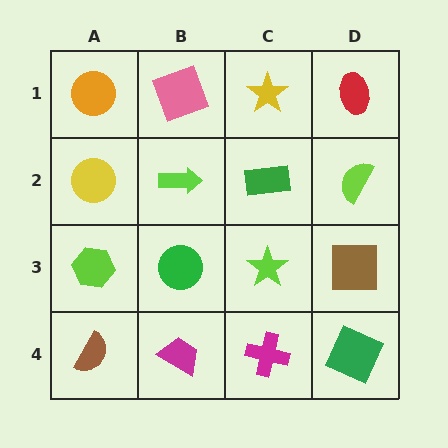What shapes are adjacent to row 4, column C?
A lime star (row 3, column C), a magenta trapezoid (row 4, column B), a green square (row 4, column D).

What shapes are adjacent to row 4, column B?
A green circle (row 3, column B), a brown semicircle (row 4, column A), a magenta cross (row 4, column C).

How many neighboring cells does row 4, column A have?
2.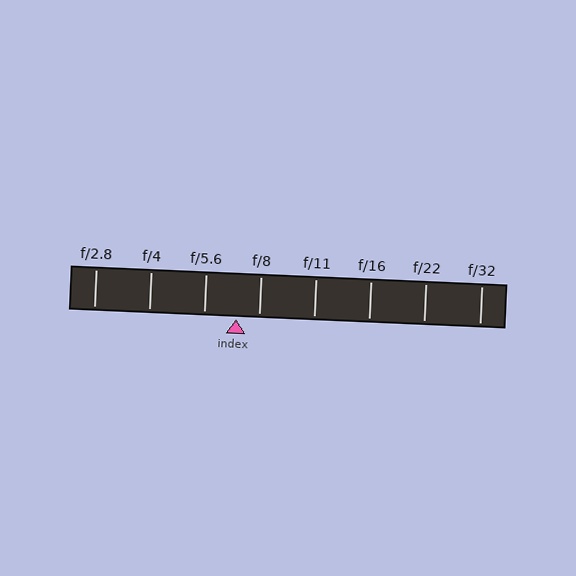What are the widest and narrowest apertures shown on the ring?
The widest aperture shown is f/2.8 and the narrowest is f/32.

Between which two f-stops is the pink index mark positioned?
The index mark is between f/5.6 and f/8.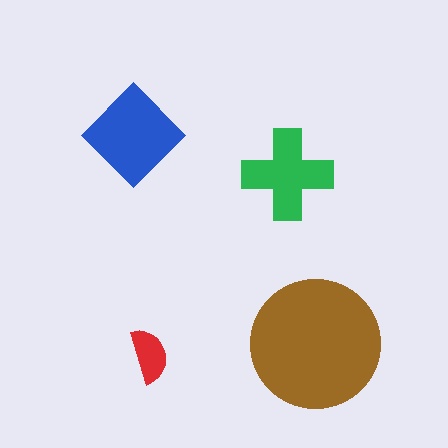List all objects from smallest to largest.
The red semicircle, the green cross, the blue diamond, the brown circle.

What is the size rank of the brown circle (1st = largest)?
1st.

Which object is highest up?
The blue diamond is topmost.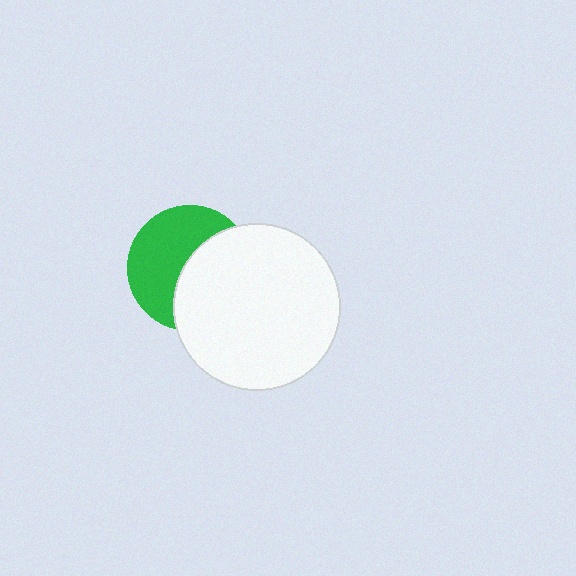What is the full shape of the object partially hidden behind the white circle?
The partially hidden object is a green circle.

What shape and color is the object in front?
The object in front is a white circle.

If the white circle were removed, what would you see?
You would see the complete green circle.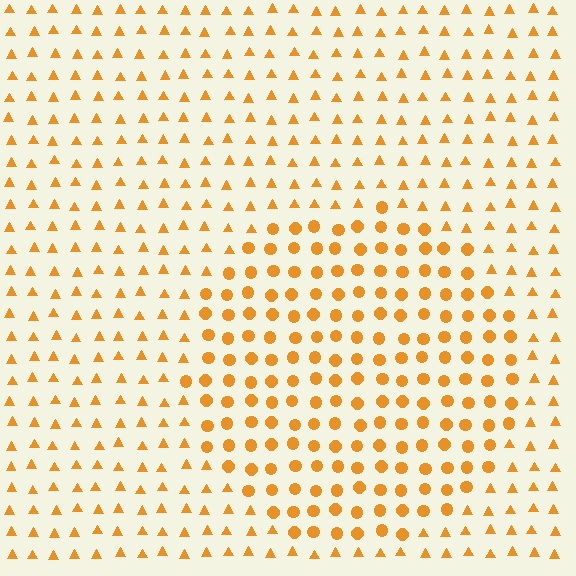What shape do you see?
I see a circle.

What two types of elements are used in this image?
The image uses circles inside the circle region and triangles outside it.